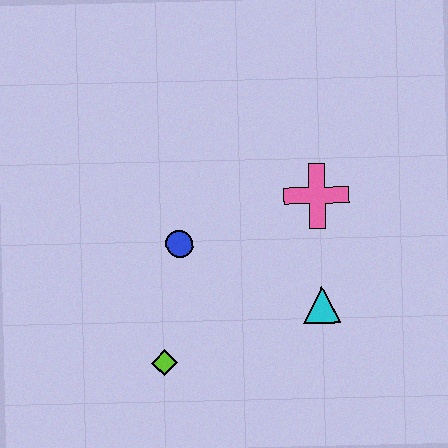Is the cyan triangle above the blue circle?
No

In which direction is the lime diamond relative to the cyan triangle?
The lime diamond is to the left of the cyan triangle.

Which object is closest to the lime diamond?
The blue circle is closest to the lime diamond.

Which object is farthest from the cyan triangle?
The lime diamond is farthest from the cyan triangle.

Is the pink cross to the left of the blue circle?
No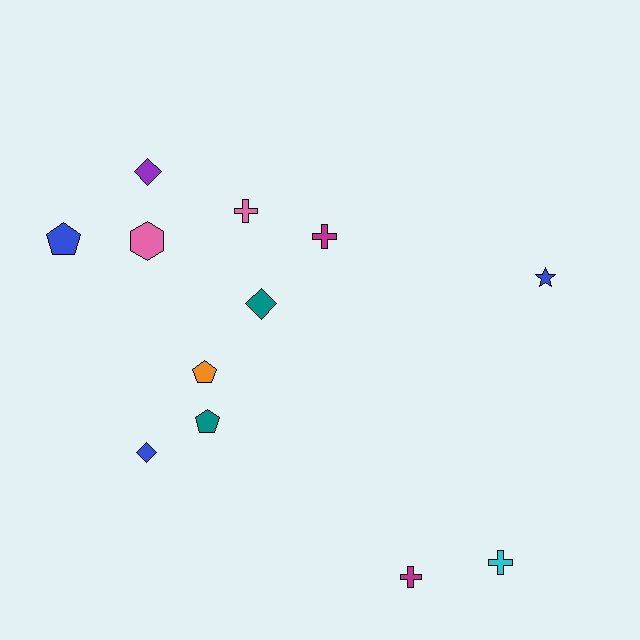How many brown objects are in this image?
There are no brown objects.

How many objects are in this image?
There are 12 objects.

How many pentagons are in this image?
There are 3 pentagons.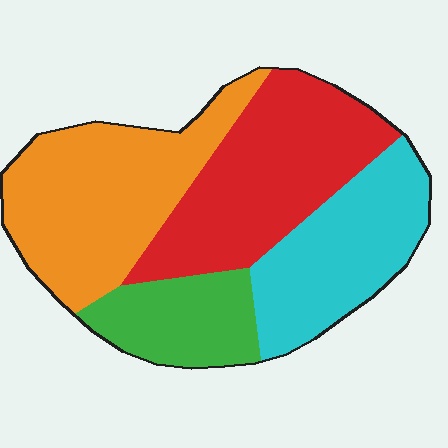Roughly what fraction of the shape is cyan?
Cyan covers about 25% of the shape.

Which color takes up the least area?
Green, at roughly 15%.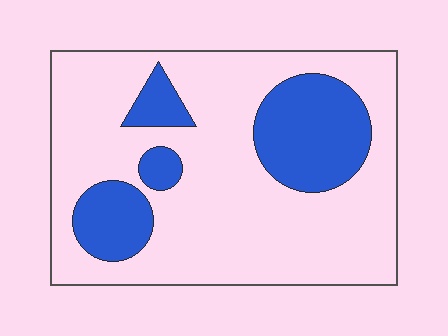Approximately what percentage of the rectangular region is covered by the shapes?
Approximately 25%.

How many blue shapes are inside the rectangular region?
4.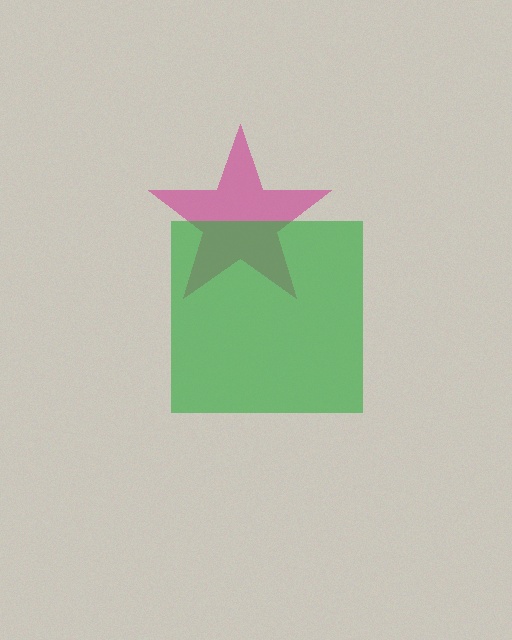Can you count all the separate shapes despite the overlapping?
Yes, there are 2 separate shapes.